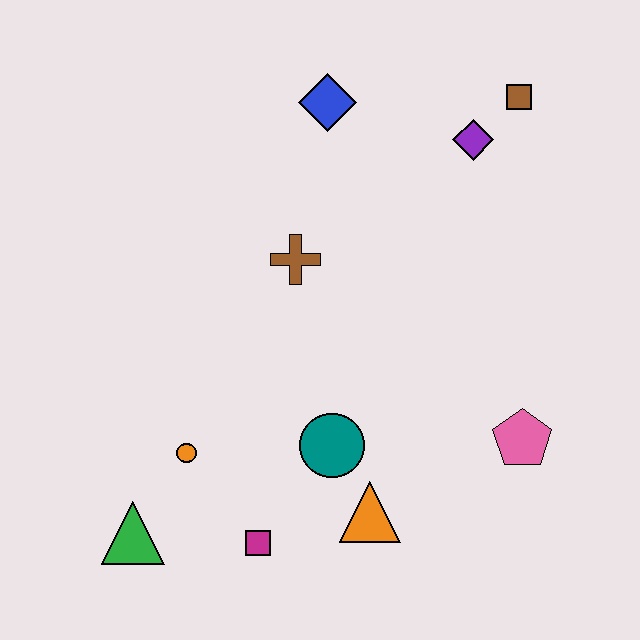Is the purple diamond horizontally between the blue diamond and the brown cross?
No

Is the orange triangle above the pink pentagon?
No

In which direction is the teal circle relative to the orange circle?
The teal circle is to the right of the orange circle.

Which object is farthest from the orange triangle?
The brown square is farthest from the orange triangle.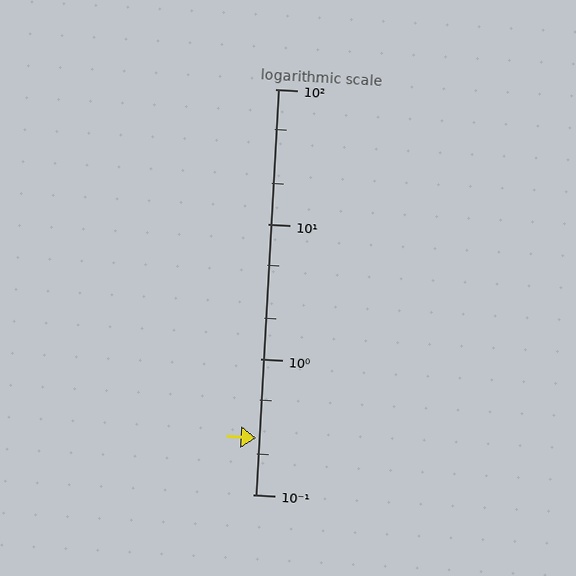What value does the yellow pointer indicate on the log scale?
The pointer indicates approximately 0.26.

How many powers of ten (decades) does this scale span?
The scale spans 3 decades, from 0.1 to 100.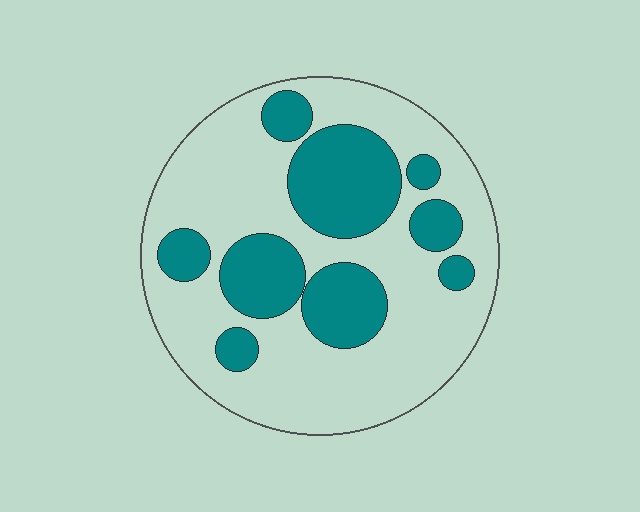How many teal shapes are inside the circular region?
9.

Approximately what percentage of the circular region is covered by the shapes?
Approximately 30%.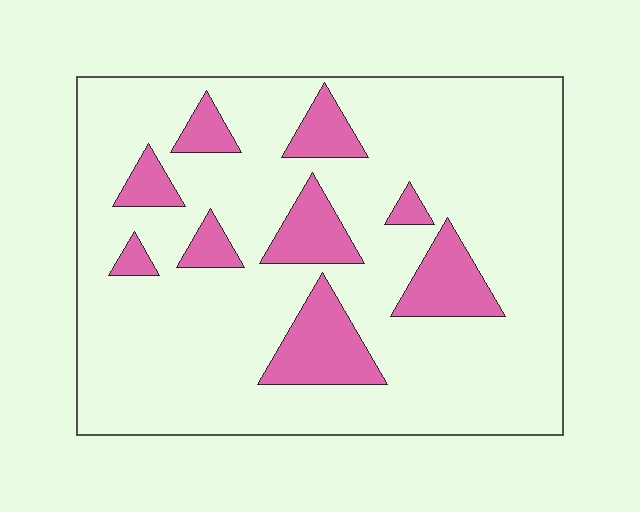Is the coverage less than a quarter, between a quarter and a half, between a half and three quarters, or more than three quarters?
Less than a quarter.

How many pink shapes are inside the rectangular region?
9.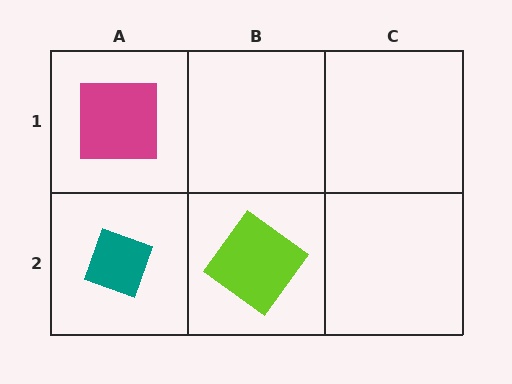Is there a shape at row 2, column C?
No, that cell is empty.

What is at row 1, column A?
A magenta square.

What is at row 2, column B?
A lime diamond.